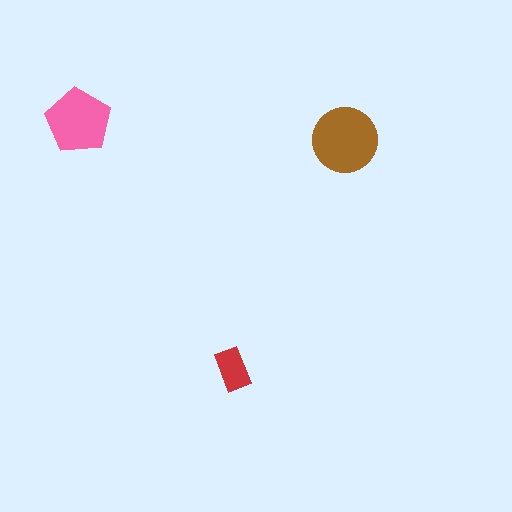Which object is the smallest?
The red rectangle.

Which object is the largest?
The brown circle.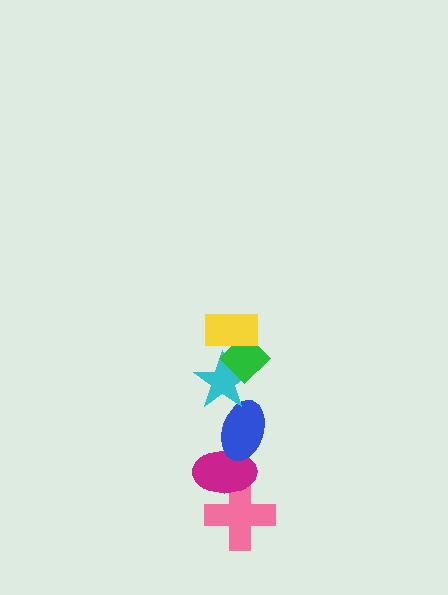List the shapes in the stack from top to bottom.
From top to bottom: the yellow rectangle, the green diamond, the cyan star, the blue ellipse, the magenta ellipse, the pink cross.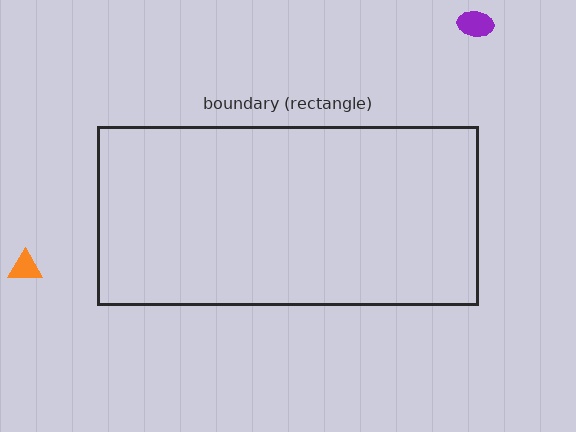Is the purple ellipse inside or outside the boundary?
Outside.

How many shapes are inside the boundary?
0 inside, 2 outside.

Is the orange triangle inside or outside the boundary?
Outside.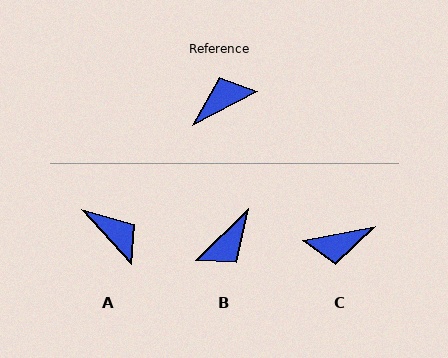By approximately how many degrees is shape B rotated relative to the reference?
Approximately 163 degrees clockwise.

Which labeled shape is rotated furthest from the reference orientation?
C, about 163 degrees away.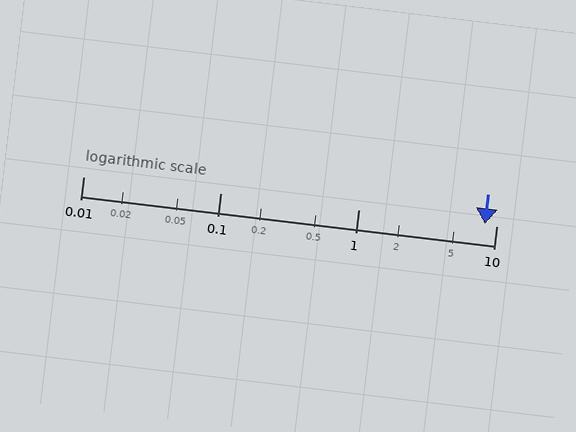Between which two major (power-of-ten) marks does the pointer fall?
The pointer is between 1 and 10.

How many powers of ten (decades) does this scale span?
The scale spans 3 decades, from 0.01 to 10.